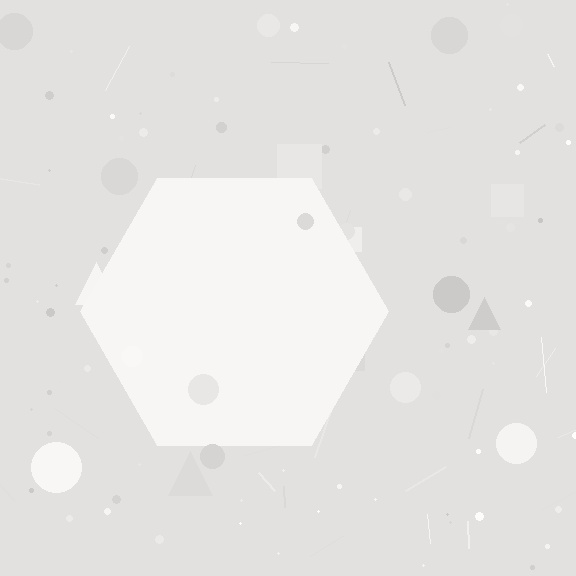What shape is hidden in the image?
A hexagon is hidden in the image.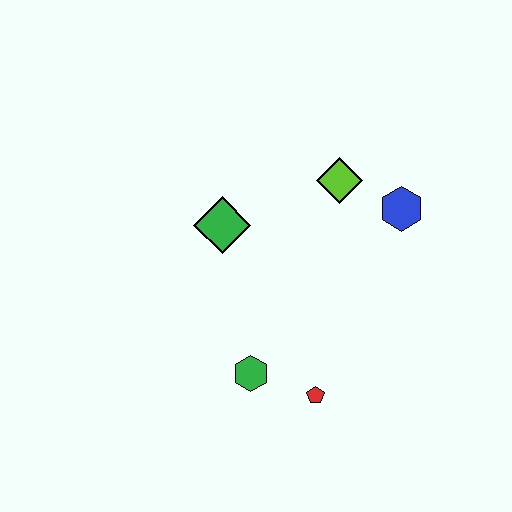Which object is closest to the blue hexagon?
The lime diamond is closest to the blue hexagon.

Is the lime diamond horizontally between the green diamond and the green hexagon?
No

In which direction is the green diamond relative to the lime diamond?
The green diamond is to the left of the lime diamond.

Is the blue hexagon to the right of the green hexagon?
Yes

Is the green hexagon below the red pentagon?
No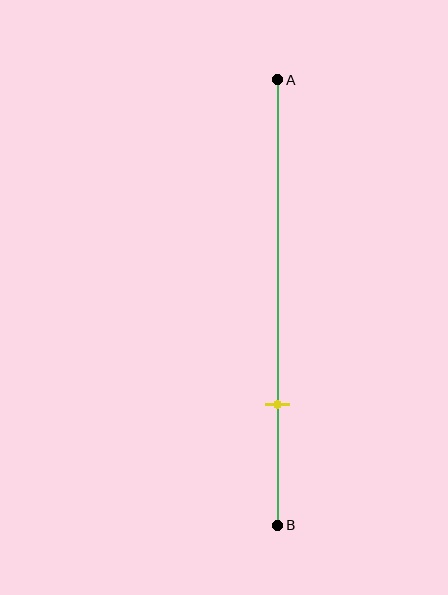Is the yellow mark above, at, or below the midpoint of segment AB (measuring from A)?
The yellow mark is below the midpoint of segment AB.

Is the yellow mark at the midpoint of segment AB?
No, the mark is at about 75% from A, not at the 50% midpoint.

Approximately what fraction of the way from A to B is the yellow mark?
The yellow mark is approximately 75% of the way from A to B.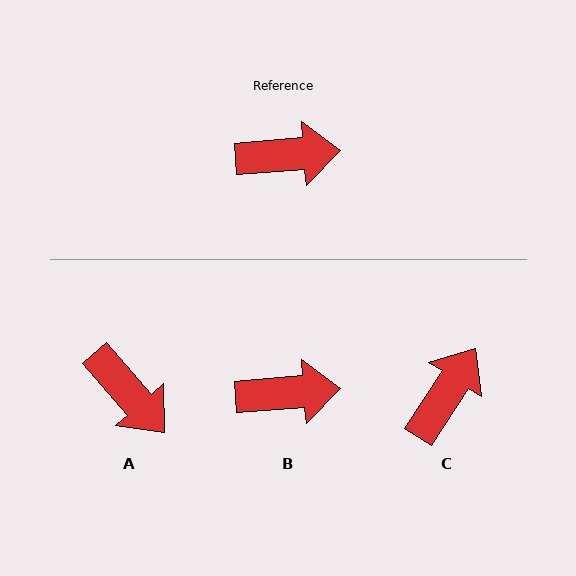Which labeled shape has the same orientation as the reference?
B.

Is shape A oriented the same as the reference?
No, it is off by about 53 degrees.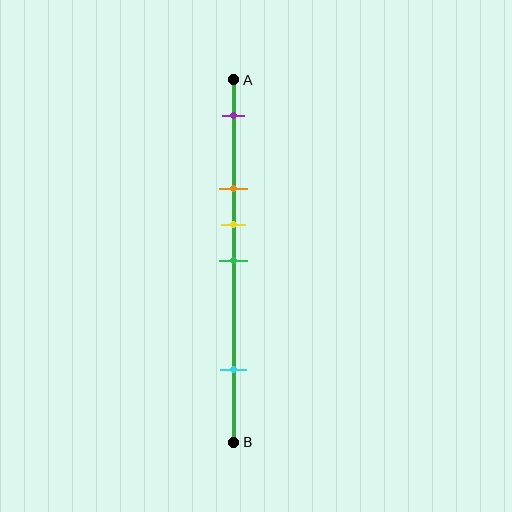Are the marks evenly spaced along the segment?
No, the marks are not evenly spaced.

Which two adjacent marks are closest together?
The yellow and green marks are the closest adjacent pair.